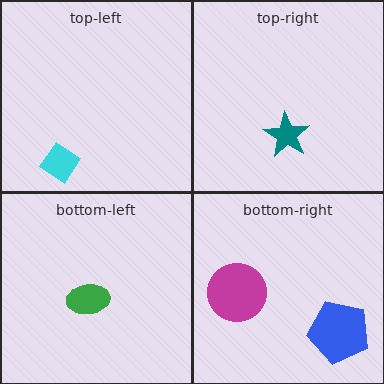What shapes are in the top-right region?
The teal star.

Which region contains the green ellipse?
The bottom-left region.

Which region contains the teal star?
The top-right region.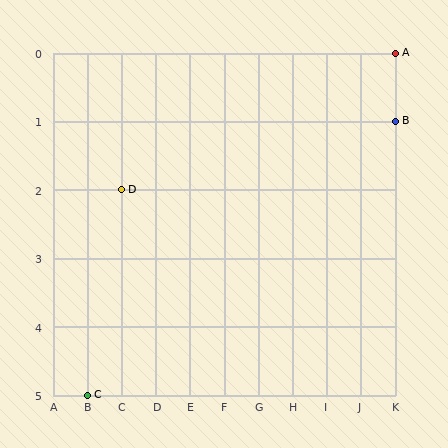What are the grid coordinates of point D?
Point D is at grid coordinates (C, 2).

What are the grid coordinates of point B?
Point B is at grid coordinates (K, 1).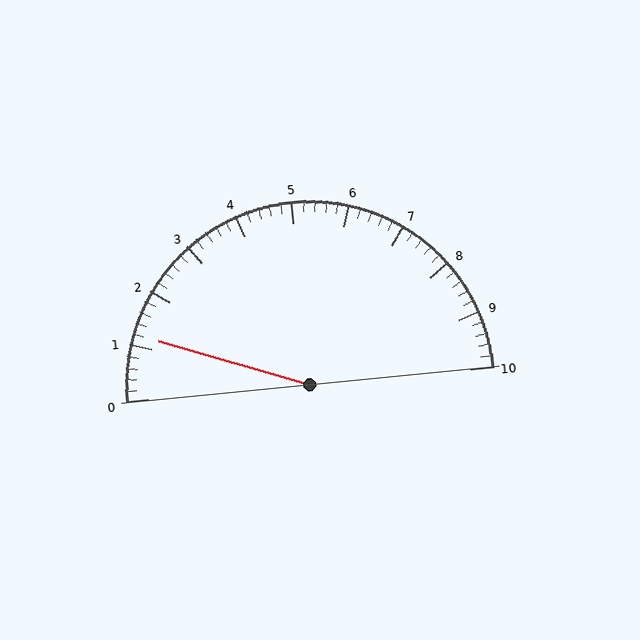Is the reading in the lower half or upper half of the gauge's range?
The reading is in the lower half of the range (0 to 10).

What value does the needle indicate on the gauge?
The needle indicates approximately 1.2.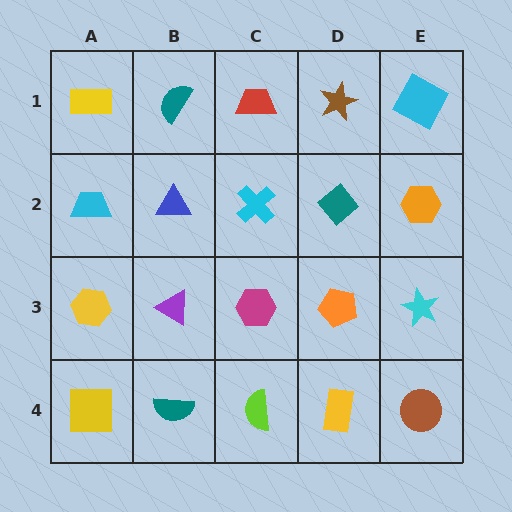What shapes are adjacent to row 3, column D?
A teal diamond (row 2, column D), a yellow rectangle (row 4, column D), a magenta hexagon (row 3, column C), a cyan star (row 3, column E).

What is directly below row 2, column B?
A purple triangle.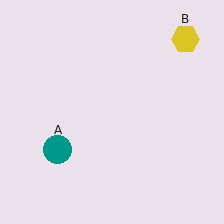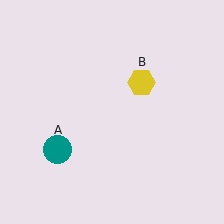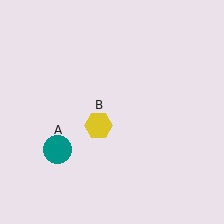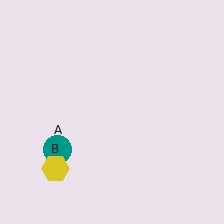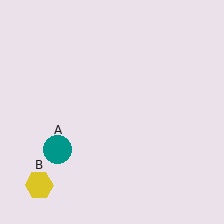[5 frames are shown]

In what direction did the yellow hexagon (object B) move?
The yellow hexagon (object B) moved down and to the left.